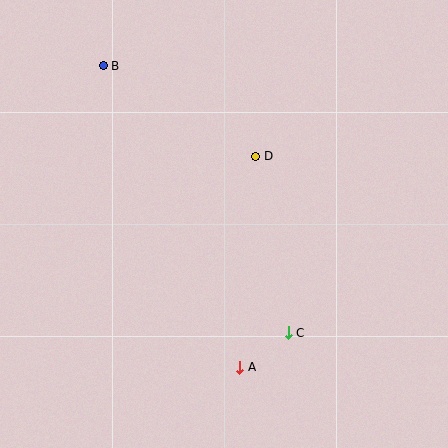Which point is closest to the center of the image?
Point D at (256, 156) is closest to the center.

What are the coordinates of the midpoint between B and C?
The midpoint between B and C is at (196, 199).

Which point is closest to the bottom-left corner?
Point A is closest to the bottom-left corner.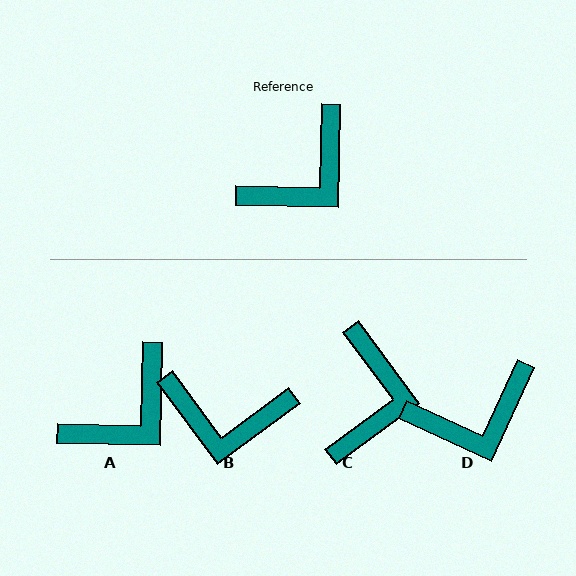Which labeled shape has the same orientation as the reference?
A.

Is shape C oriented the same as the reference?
No, it is off by about 38 degrees.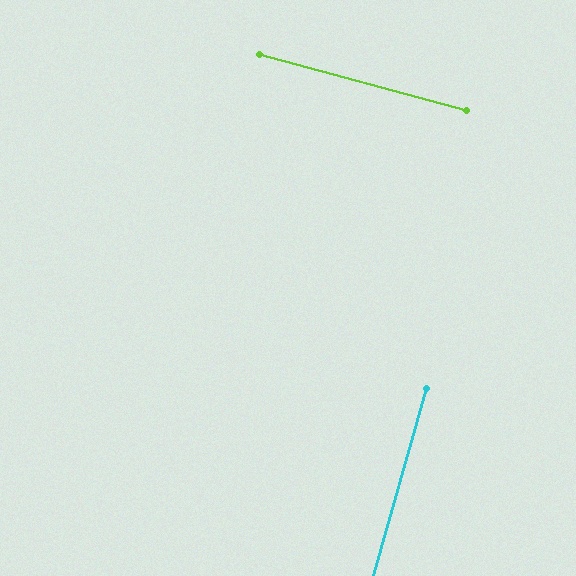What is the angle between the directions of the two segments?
Approximately 89 degrees.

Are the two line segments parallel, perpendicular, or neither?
Perpendicular — they meet at approximately 89°.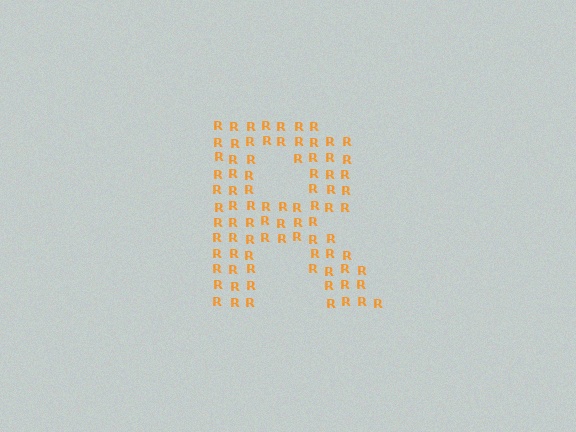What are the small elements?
The small elements are letter R's.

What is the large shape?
The large shape is the letter R.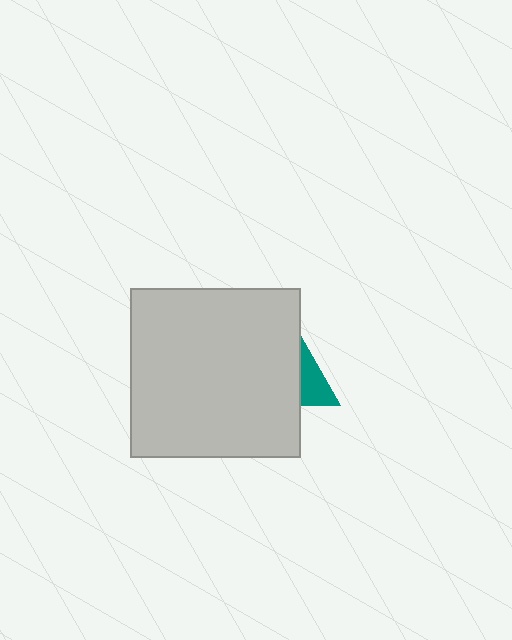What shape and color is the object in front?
The object in front is a light gray square.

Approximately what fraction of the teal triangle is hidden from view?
Roughly 61% of the teal triangle is hidden behind the light gray square.